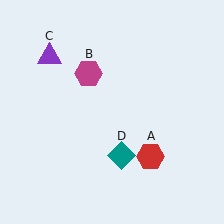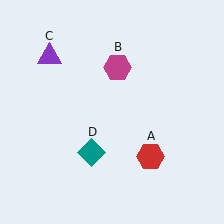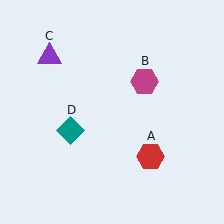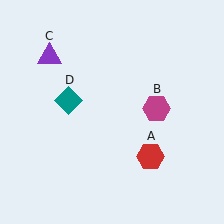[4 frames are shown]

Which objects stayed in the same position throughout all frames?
Red hexagon (object A) and purple triangle (object C) remained stationary.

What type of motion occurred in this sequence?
The magenta hexagon (object B), teal diamond (object D) rotated clockwise around the center of the scene.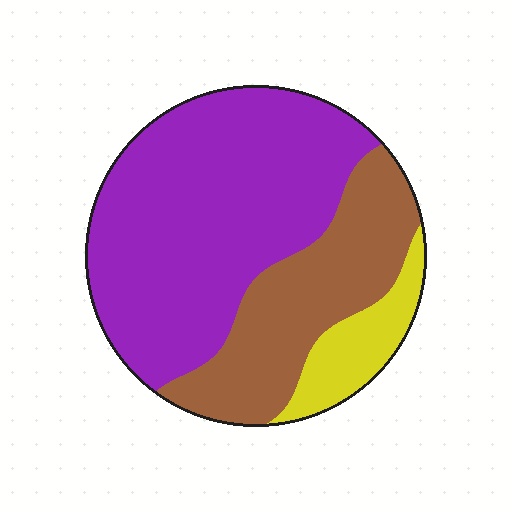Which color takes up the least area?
Yellow, at roughly 10%.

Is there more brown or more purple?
Purple.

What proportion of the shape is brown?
Brown takes up about one third (1/3) of the shape.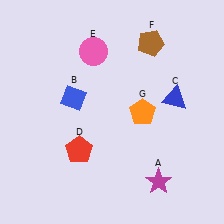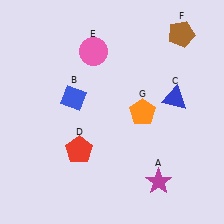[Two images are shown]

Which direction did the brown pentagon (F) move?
The brown pentagon (F) moved right.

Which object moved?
The brown pentagon (F) moved right.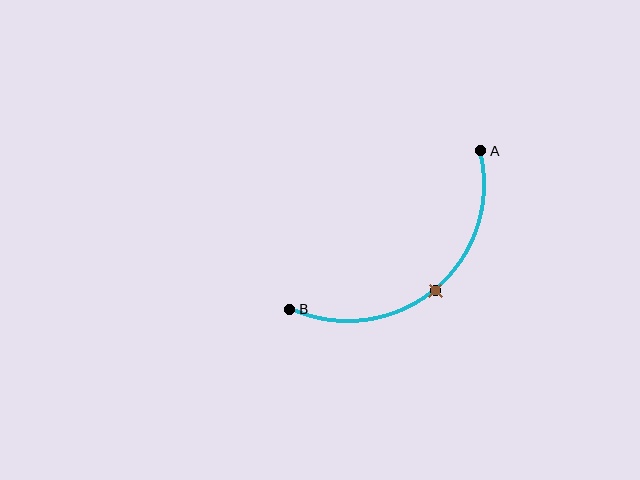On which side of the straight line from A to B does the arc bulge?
The arc bulges below and to the right of the straight line connecting A and B.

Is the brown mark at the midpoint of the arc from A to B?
Yes. The brown mark lies on the arc at equal arc-length from both A and B — it is the arc midpoint.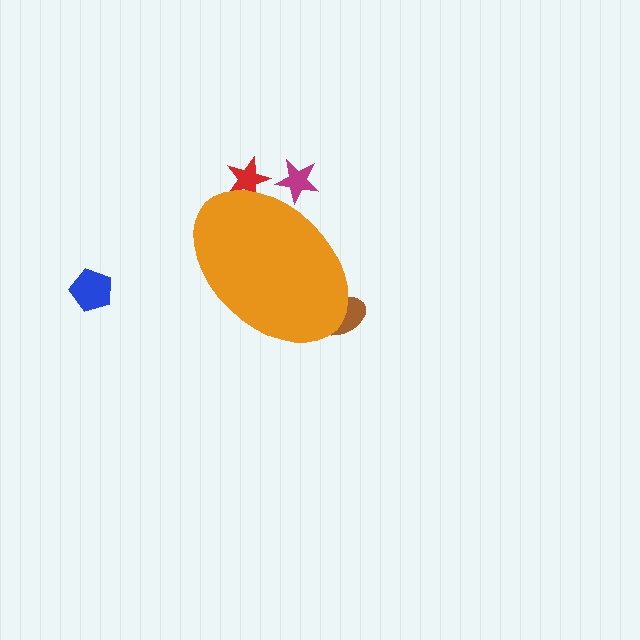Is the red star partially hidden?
Yes, the red star is partially hidden behind the orange ellipse.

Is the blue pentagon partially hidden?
No, the blue pentagon is fully visible.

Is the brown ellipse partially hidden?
Yes, the brown ellipse is partially hidden behind the orange ellipse.